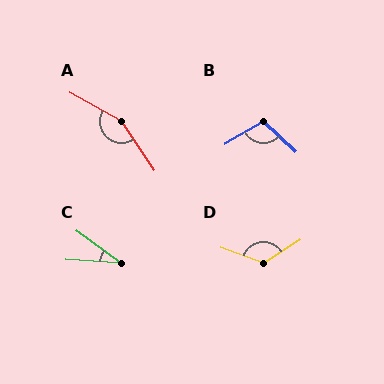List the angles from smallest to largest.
C (33°), B (106°), D (128°), A (153°).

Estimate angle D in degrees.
Approximately 128 degrees.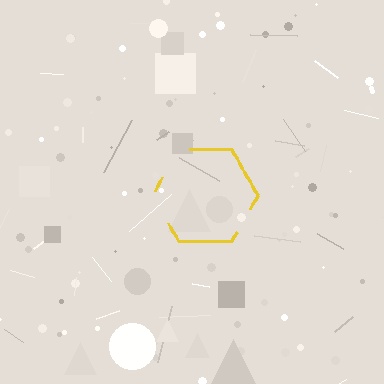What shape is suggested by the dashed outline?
The dashed outline suggests a hexagon.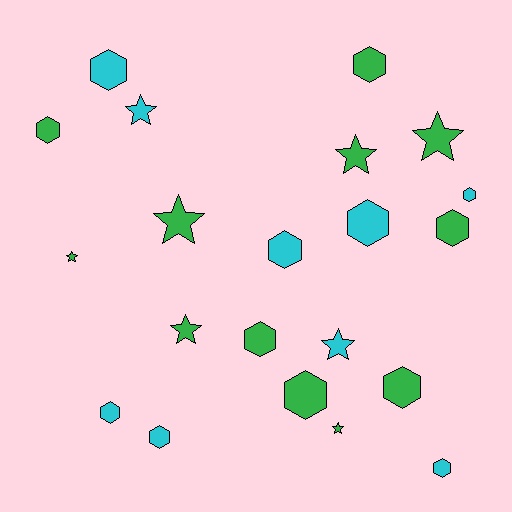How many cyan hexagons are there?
There are 7 cyan hexagons.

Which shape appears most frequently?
Hexagon, with 13 objects.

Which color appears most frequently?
Green, with 12 objects.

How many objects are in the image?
There are 21 objects.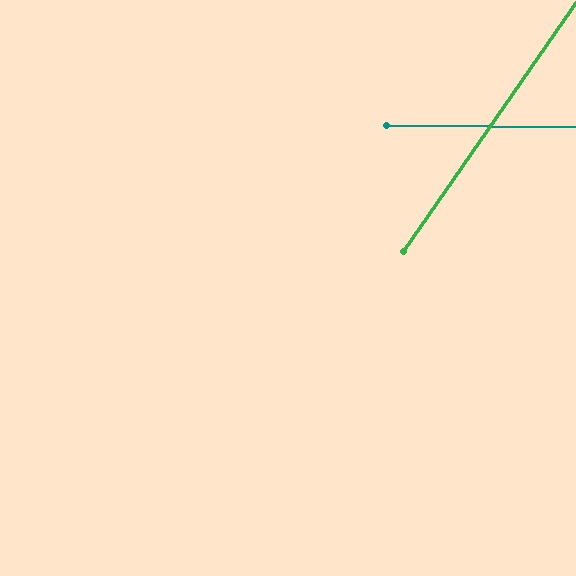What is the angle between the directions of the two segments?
Approximately 56 degrees.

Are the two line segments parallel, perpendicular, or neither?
Neither parallel nor perpendicular — they differ by about 56°.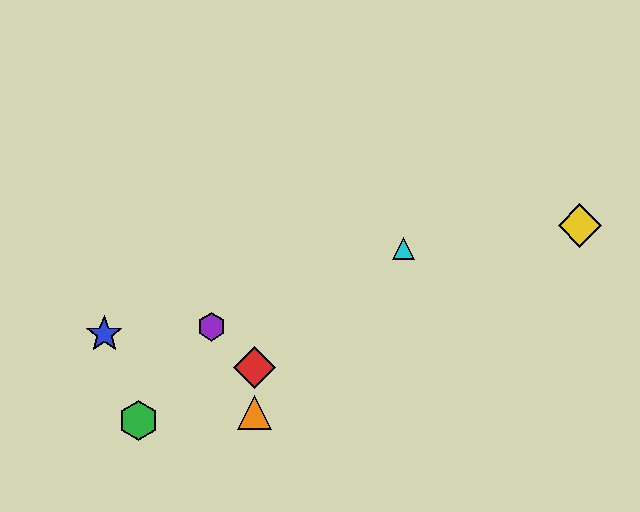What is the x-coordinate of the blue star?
The blue star is at x≈104.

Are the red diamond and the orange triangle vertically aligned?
Yes, both are at x≈255.